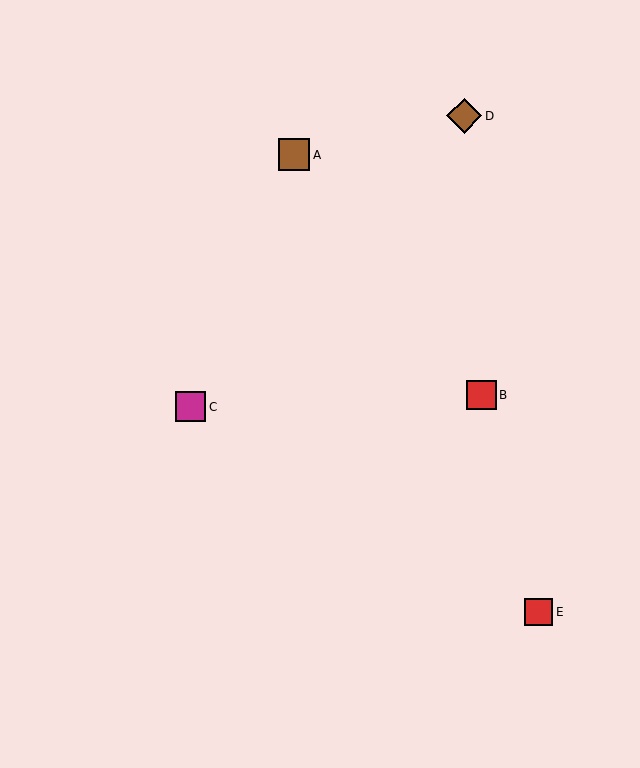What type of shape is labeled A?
Shape A is a brown square.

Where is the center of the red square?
The center of the red square is at (539, 612).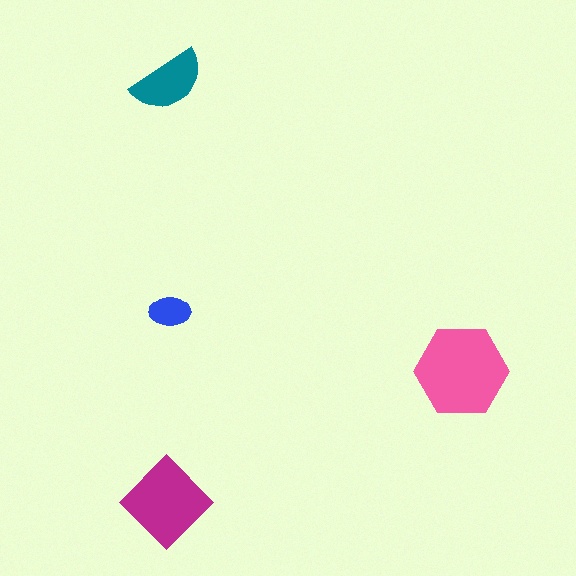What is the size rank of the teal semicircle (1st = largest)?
3rd.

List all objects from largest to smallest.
The pink hexagon, the magenta diamond, the teal semicircle, the blue ellipse.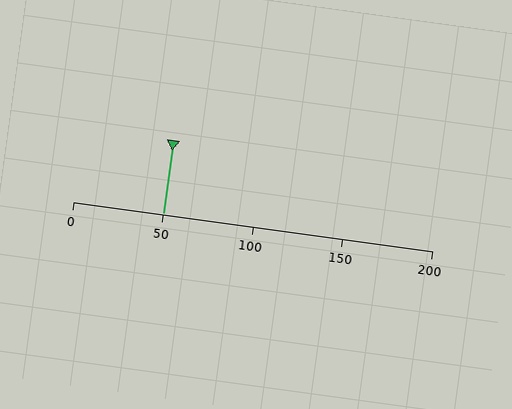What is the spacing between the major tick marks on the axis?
The major ticks are spaced 50 apart.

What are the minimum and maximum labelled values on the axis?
The axis runs from 0 to 200.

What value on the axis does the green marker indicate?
The marker indicates approximately 50.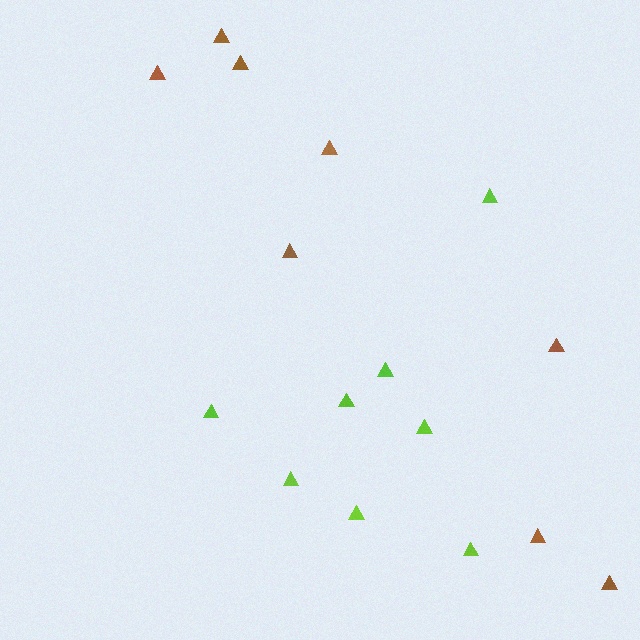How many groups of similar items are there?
There are 2 groups: one group of brown triangles (8) and one group of lime triangles (8).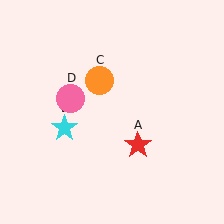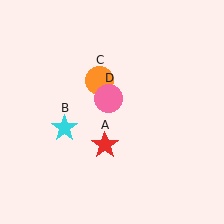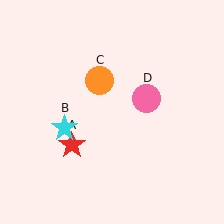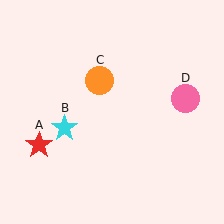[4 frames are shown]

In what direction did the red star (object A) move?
The red star (object A) moved left.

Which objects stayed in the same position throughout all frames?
Cyan star (object B) and orange circle (object C) remained stationary.